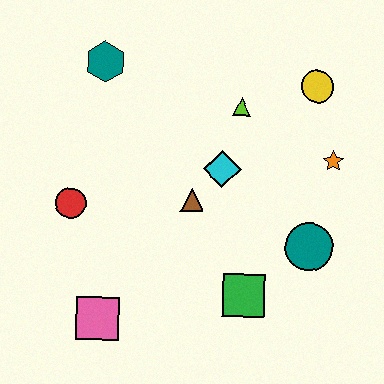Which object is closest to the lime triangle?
The cyan diamond is closest to the lime triangle.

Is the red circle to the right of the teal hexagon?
No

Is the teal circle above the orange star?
No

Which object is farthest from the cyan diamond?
The pink square is farthest from the cyan diamond.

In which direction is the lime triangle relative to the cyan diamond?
The lime triangle is above the cyan diamond.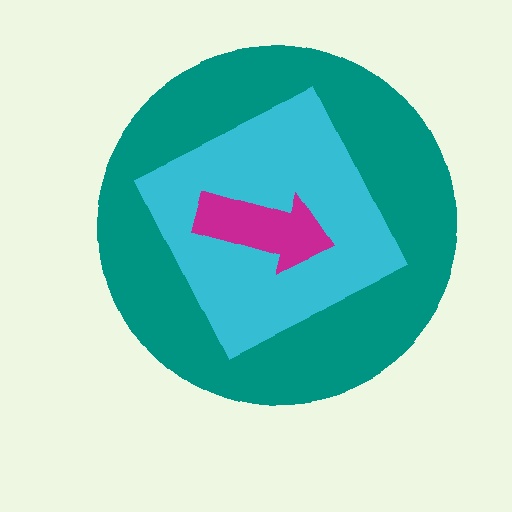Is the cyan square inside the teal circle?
Yes.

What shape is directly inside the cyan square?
The magenta arrow.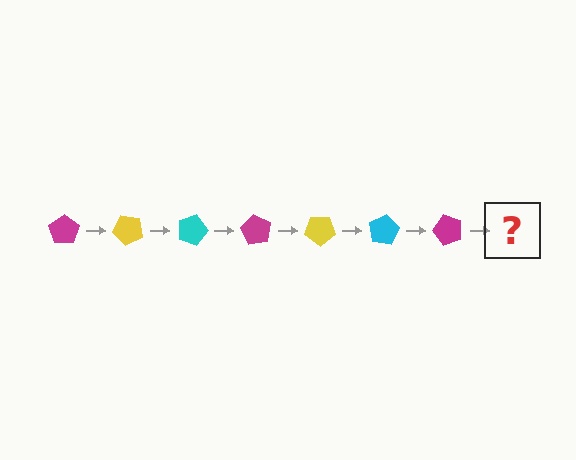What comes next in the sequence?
The next element should be a yellow pentagon, rotated 315 degrees from the start.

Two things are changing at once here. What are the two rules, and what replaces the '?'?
The two rules are that it rotates 45 degrees each step and the color cycles through magenta, yellow, and cyan. The '?' should be a yellow pentagon, rotated 315 degrees from the start.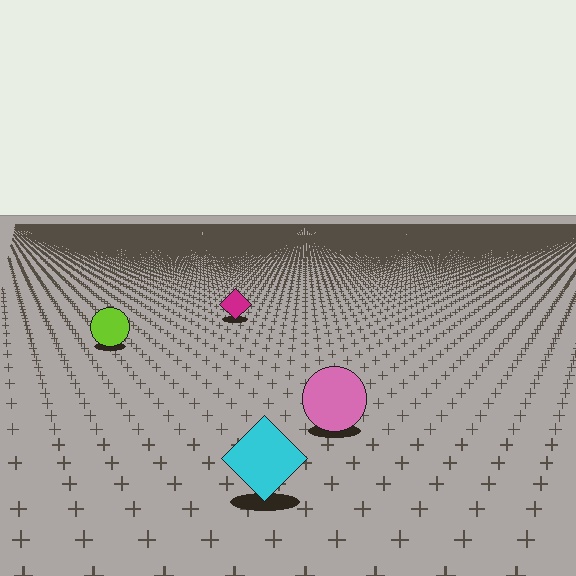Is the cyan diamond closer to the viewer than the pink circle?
Yes. The cyan diamond is closer — you can tell from the texture gradient: the ground texture is coarser near it.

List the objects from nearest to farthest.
From nearest to farthest: the cyan diamond, the pink circle, the lime circle, the magenta diamond.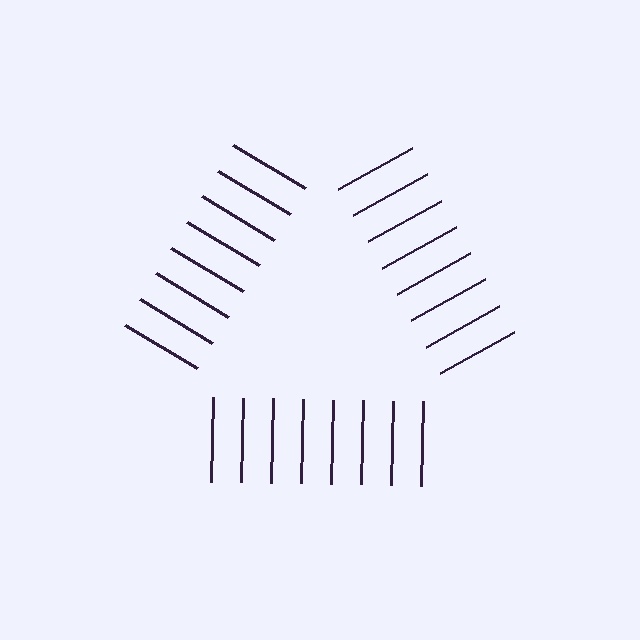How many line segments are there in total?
24 — 8 along each of the 3 edges.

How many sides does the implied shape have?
3 sides — the line-ends trace a triangle.